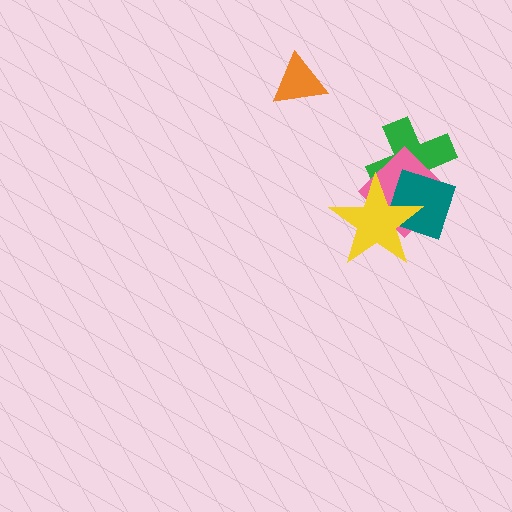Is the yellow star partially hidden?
No, no other shape covers it.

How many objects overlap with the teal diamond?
3 objects overlap with the teal diamond.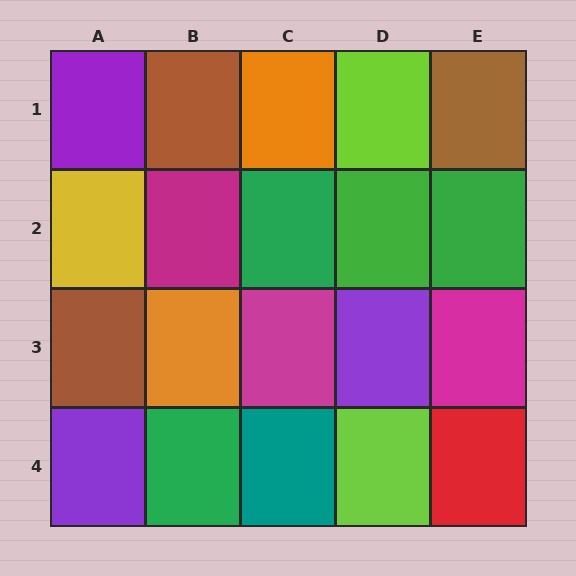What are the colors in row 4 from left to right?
Purple, green, teal, lime, red.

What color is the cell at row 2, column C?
Green.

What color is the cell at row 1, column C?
Orange.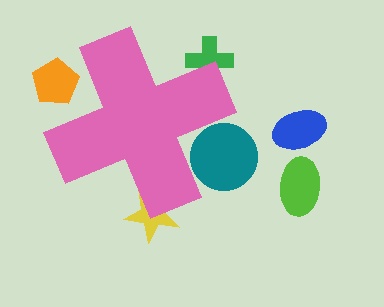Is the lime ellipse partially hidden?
No, the lime ellipse is fully visible.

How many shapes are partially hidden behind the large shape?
4 shapes are partially hidden.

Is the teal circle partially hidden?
Yes, the teal circle is partially hidden behind the pink cross.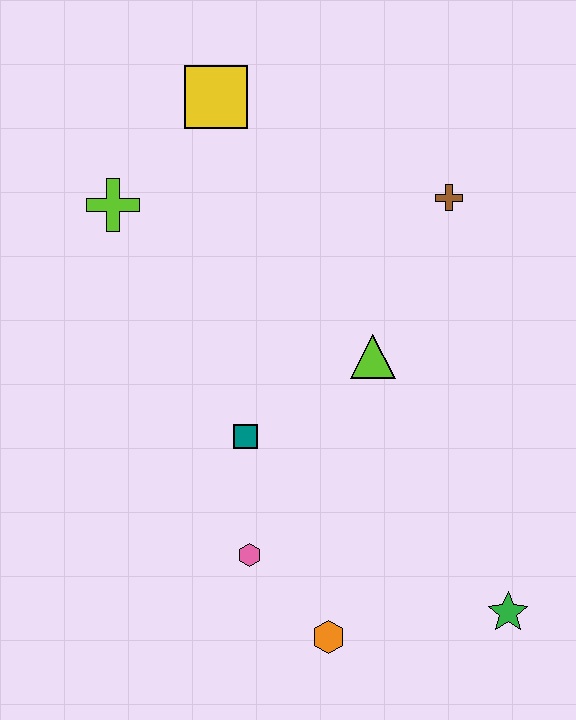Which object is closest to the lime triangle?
The teal square is closest to the lime triangle.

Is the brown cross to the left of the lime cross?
No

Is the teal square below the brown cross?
Yes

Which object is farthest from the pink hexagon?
The yellow square is farthest from the pink hexagon.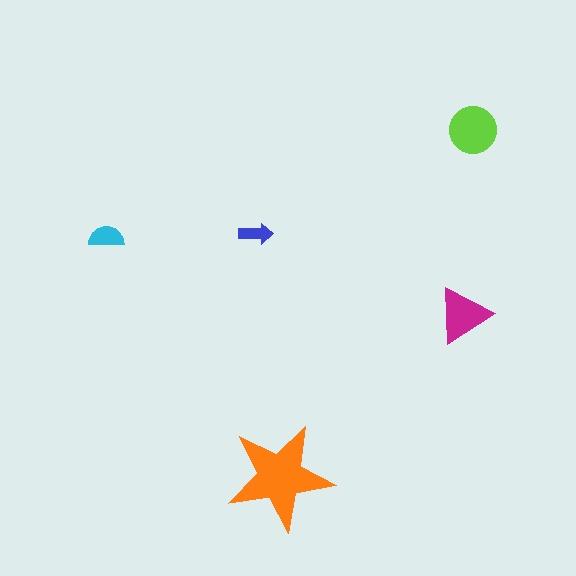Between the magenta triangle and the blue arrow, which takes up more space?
The magenta triangle.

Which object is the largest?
The orange star.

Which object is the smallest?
The blue arrow.